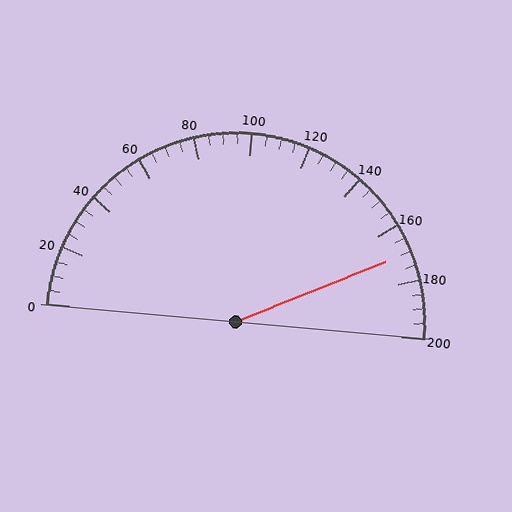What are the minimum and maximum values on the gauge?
The gauge ranges from 0 to 200.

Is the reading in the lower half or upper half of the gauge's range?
The reading is in the upper half of the range (0 to 200).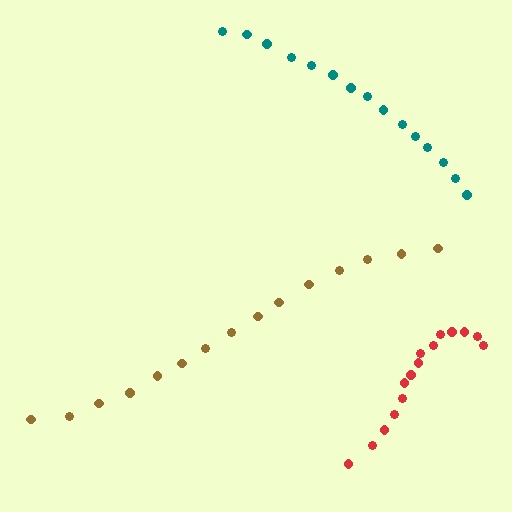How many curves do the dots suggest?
There are 3 distinct paths.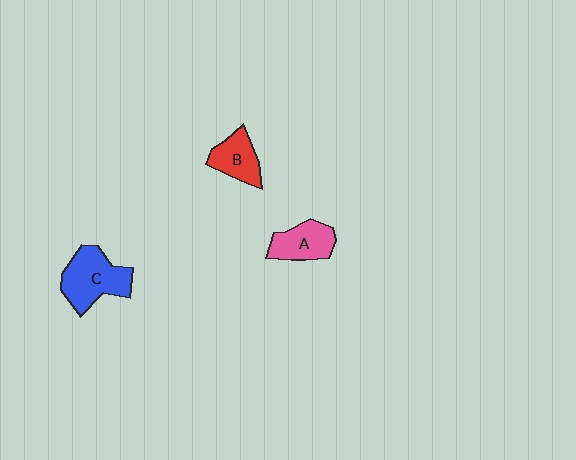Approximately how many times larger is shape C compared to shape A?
Approximately 1.4 times.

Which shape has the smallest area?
Shape B (red).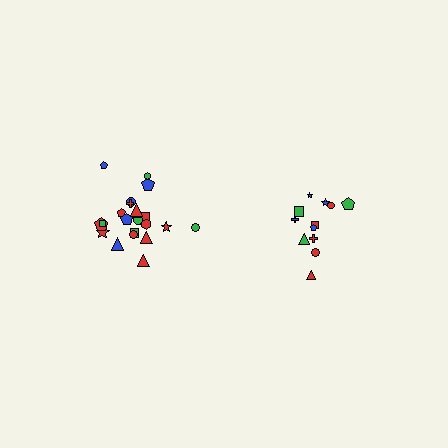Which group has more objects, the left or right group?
The left group.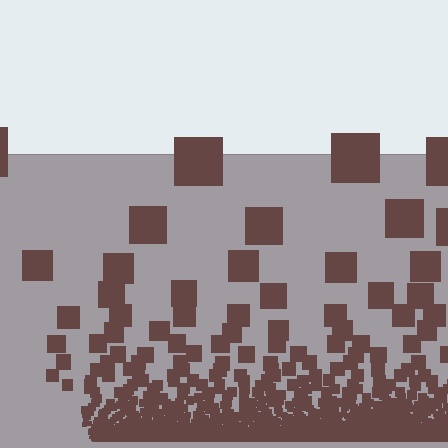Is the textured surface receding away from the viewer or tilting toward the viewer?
The surface appears to tilt toward the viewer. Texture elements get larger and sparser toward the top.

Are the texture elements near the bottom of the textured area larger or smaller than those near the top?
Smaller. The gradient is inverted — elements near the bottom are smaller and denser.